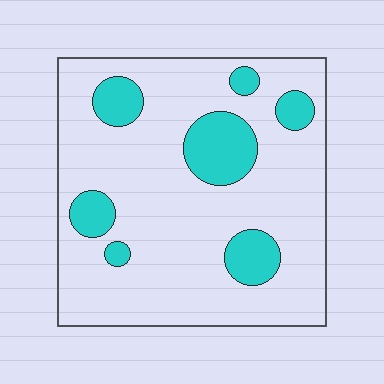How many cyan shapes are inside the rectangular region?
7.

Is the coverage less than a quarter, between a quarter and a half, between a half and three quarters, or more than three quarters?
Less than a quarter.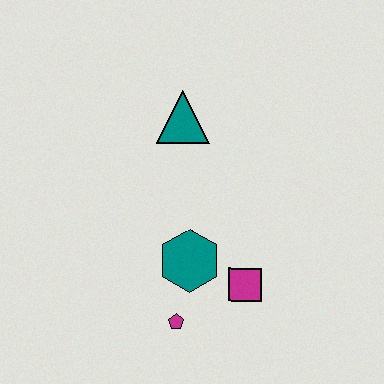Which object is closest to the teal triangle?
The teal hexagon is closest to the teal triangle.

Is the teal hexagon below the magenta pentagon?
No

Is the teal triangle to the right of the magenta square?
No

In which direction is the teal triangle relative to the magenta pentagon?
The teal triangle is above the magenta pentagon.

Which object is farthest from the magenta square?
The teal triangle is farthest from the magenta square.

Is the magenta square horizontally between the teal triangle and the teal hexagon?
No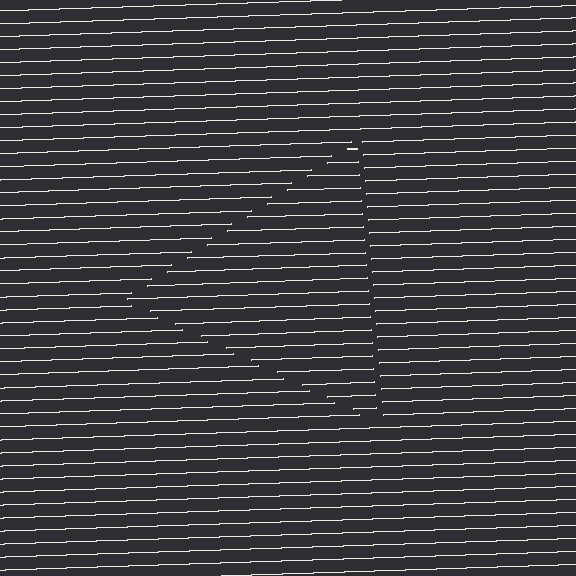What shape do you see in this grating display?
An illusory triangle. The interior of the shape contains the same grating, shifted by half a period — the contour is defined by the phase discontinuity where line-ends from the inner and outer gratings abut.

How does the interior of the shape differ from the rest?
The interior of the shape contains the same grating, shifted by half a period — the contour is defined by the phase discontinuity where line-ends from the inner and outer gratings abut.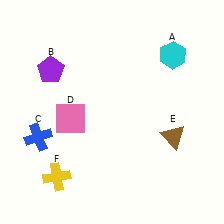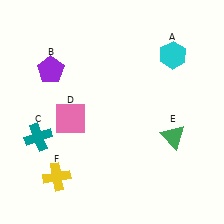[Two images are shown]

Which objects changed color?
C changed from blue to teal. E changed from brown to green.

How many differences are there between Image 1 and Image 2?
There are 2 differences between the two images.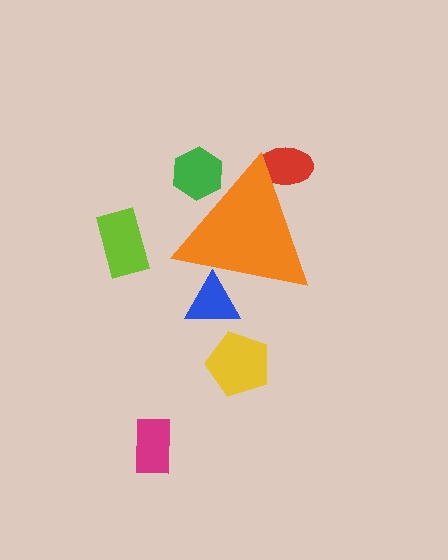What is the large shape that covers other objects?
An orange triangle.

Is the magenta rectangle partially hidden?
No, the magenta rectangle is fully visible.